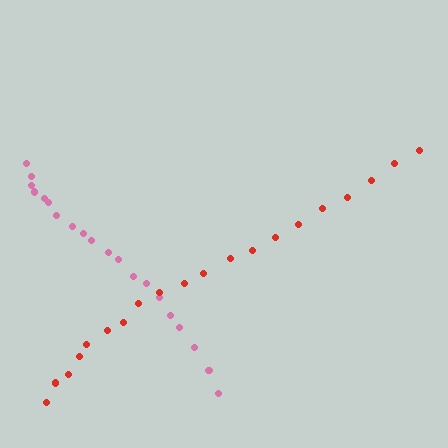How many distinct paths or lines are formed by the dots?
There are 2 distinct paths.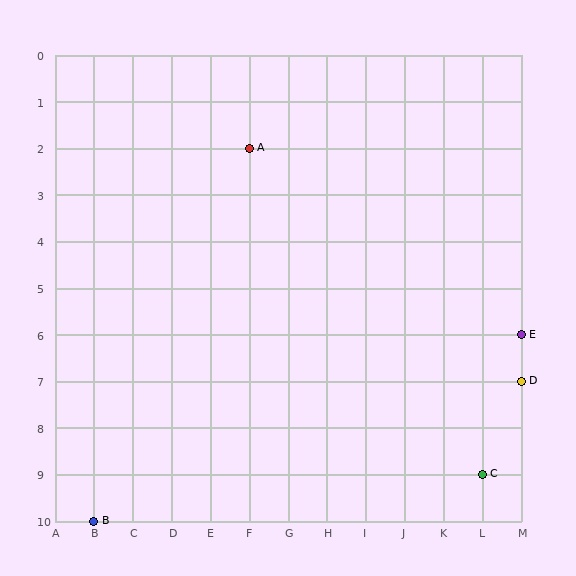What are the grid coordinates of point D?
Point D is at grid coordinates (M, 7).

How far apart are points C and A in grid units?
Points C and A are 6 columns and 7 rows apart (about 9.2 grid units diagonally).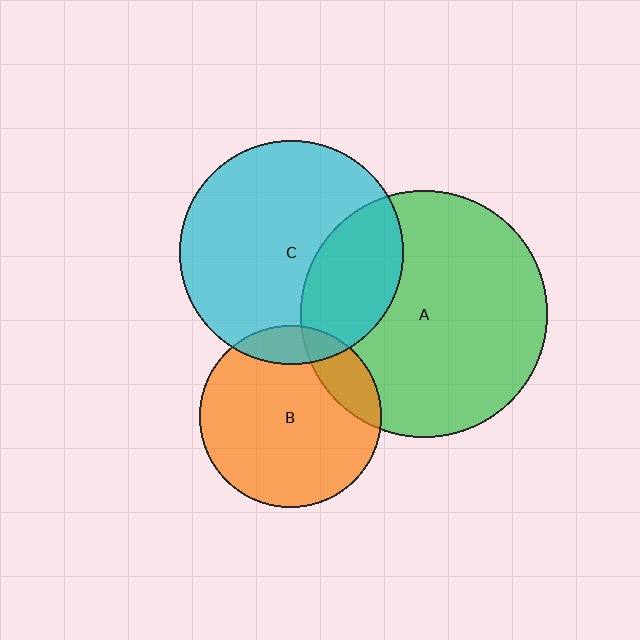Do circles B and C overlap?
Yes.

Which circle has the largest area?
Circle A (green).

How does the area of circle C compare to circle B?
Approximately 1.5 times.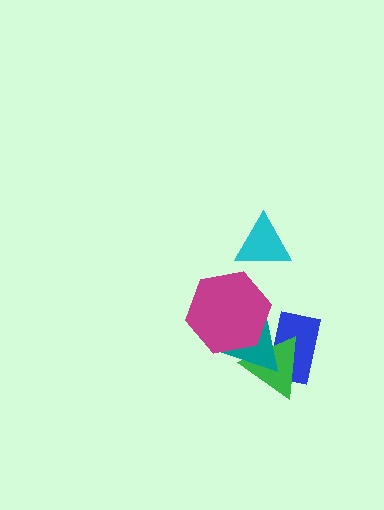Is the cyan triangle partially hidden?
No, no other shape covers it.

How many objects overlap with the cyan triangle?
0 objects overlap with the cyan triangle.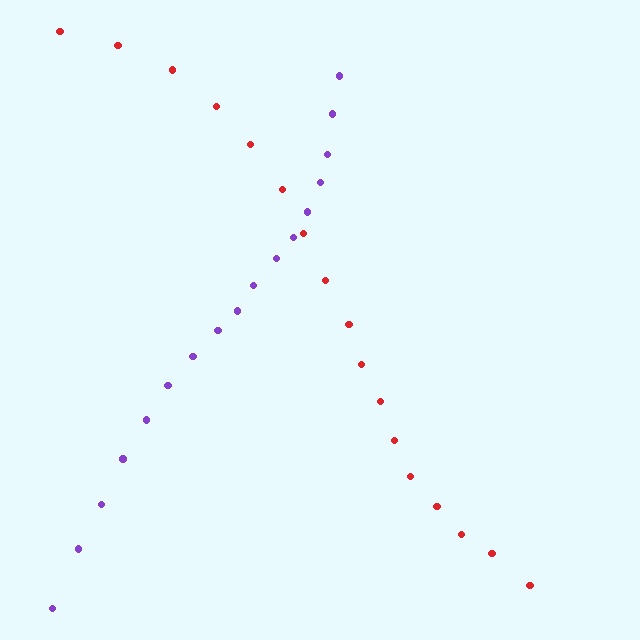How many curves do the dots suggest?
There are 2 distinct paths.